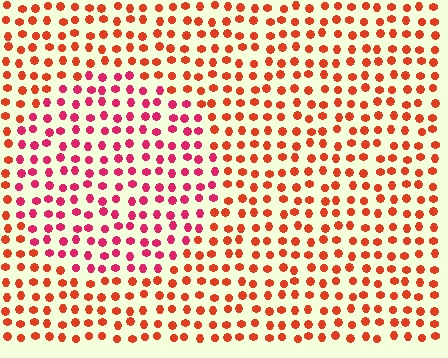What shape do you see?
I see a circle.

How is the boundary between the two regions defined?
The boundary is defined purely by a slight shift in hue (about 31 degrees). Spacing, size, and orientation are identical on both sides.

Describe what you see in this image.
The image is filled with small red elements in a uniform arrangement. A circle-shaped region is visible where the elements are tinted to a slightly different hue, forming a subtle color boundary.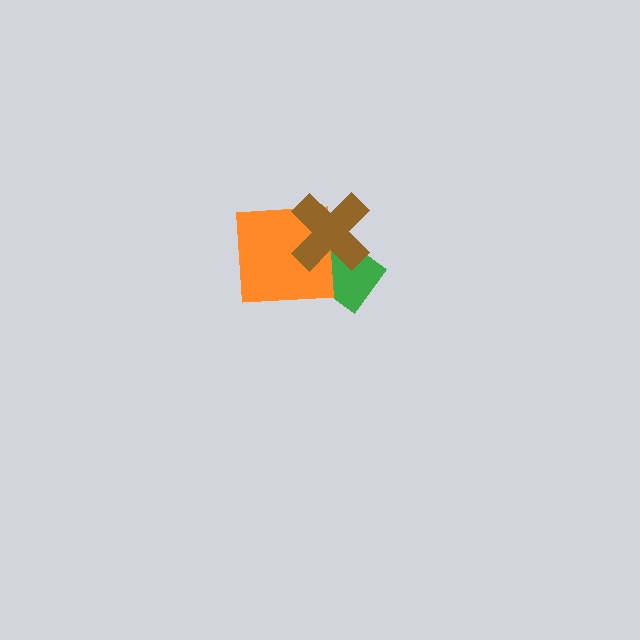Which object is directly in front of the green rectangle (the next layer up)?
The orange square is directly in front of the green rectangle.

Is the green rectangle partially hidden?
Yes, it is partially covered by another shape.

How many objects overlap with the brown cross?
2 objects overlap with the brown cross.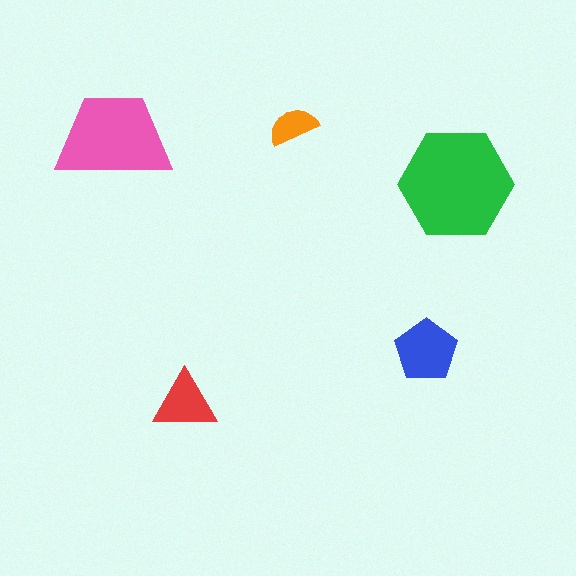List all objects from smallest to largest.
The orange semicircle, the red triangle, the blue pentagon, the pink trapezoid, the green hexagon.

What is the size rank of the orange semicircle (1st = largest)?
5th.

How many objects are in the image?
There are 5 objects in the image.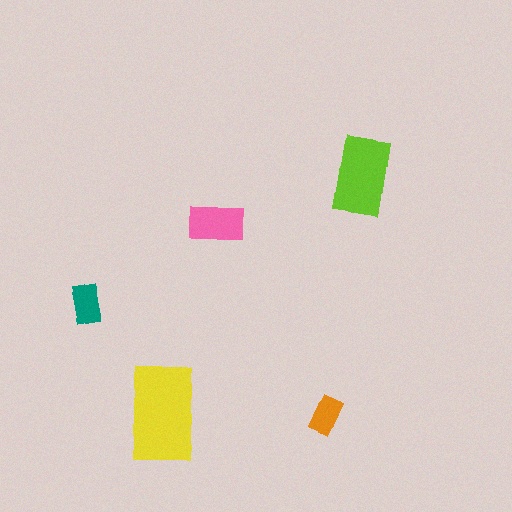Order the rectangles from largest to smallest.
the yellow one, the lime one, the pink one, the teal one, the orange one.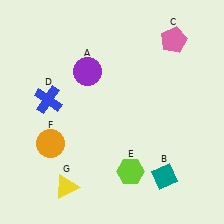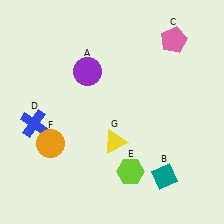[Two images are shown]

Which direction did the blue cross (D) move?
The blue cross (D) moved down.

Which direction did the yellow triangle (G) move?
The yellow triangle (G) moved right.